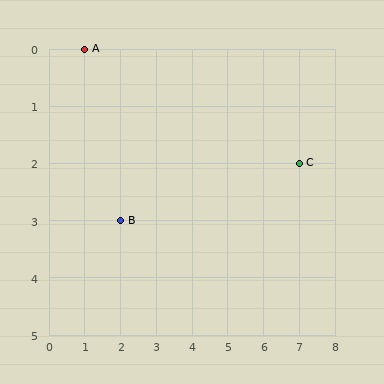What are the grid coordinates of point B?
Point B is at grid coordinates (2, 3).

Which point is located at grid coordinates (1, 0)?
Point A is at (1, 0).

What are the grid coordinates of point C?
Point C is at grid coordinates (7, 2).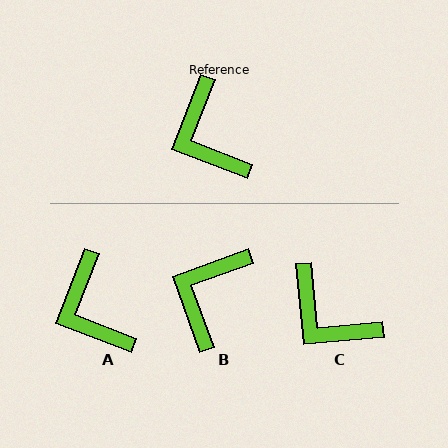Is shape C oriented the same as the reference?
No, it is off by about 26 degrees.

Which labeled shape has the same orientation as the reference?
A.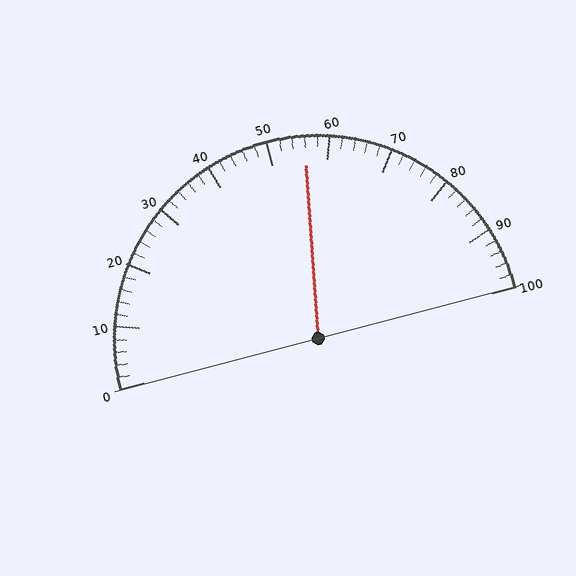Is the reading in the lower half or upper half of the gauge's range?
The reading is in the upper half of the range (0 to 100).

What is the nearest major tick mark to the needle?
The nearest major tick mark is 60.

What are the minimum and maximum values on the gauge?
The gauge ranges from 0 to 100.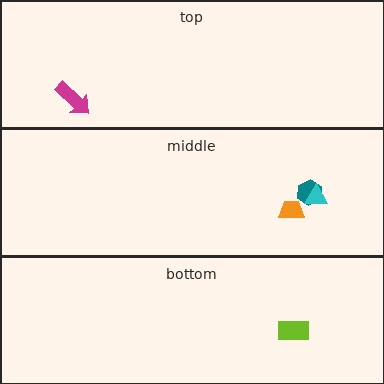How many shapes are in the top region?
1.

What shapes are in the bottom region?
The lime rectangle.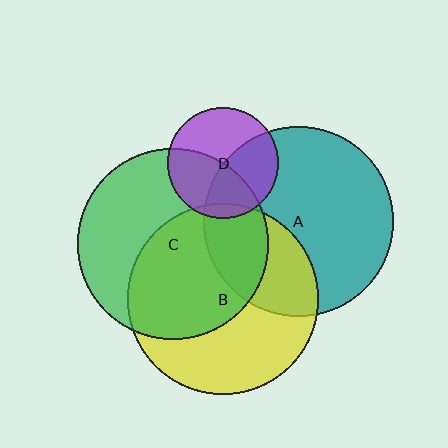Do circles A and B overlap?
Yes.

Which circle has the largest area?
Circle B (yellow).